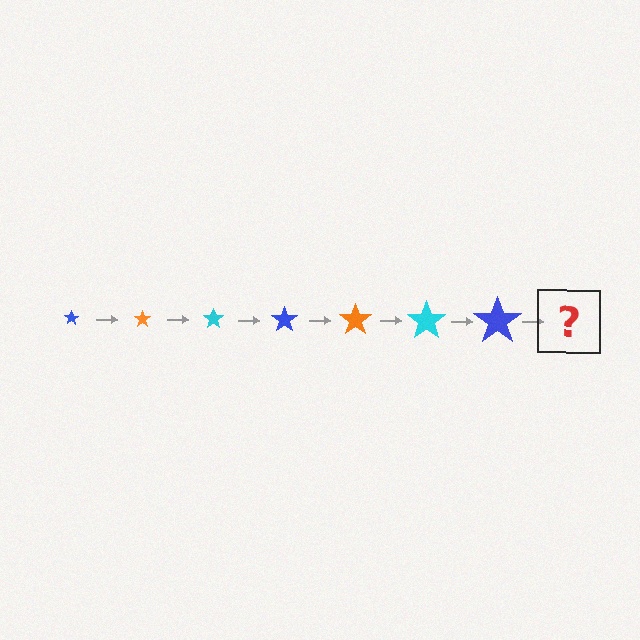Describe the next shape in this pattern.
It should be an orange star, larger than the previous one.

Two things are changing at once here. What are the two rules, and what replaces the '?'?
The two rules are that the star grows larger each step and the color cycles through blue, orange, and cyan. The '?' should be an orange star, larger than the previous one.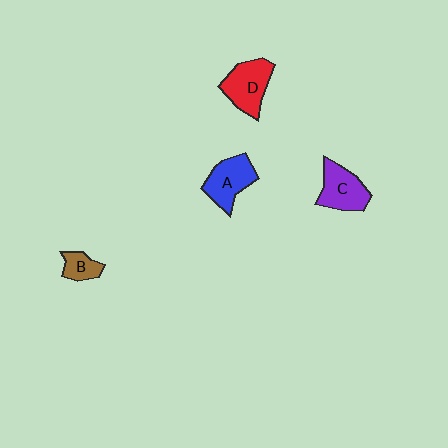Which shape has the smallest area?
Shape B (brown).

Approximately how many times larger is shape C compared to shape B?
Approximately 2.0 times.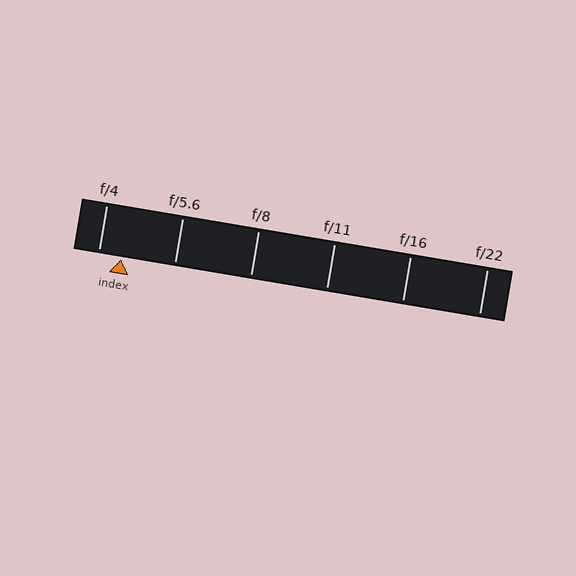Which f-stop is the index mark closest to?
The index mark is closest to f/4.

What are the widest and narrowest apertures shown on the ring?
The widest aperture shown is f/4 and the narrowest is f/22.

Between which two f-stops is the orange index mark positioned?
The index mark is between f/4 and f/5.6.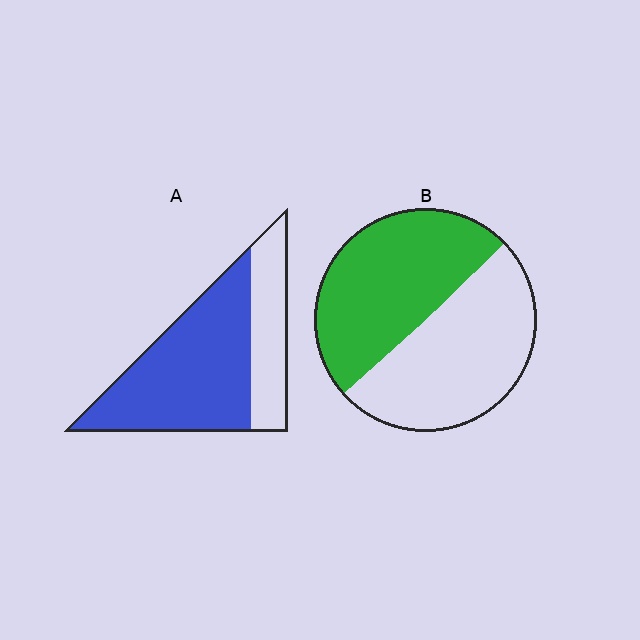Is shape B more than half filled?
Roughly half.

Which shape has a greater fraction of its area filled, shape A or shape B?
Shape A.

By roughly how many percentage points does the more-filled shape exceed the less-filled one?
By roughly 20 percentage points (A over B).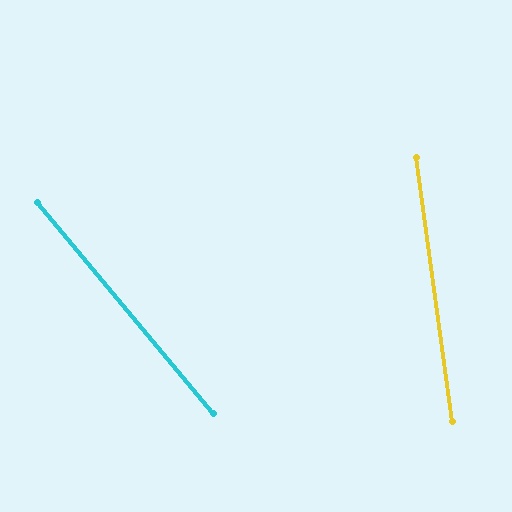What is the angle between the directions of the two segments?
Approximately 32 degrees.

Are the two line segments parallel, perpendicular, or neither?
Neither parallel nor perpendicular — they differ by about 32°.